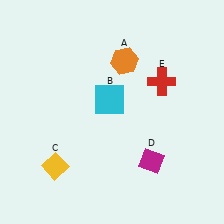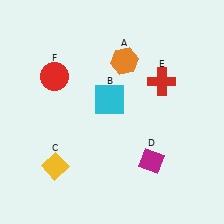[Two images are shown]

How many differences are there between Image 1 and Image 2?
There is 1 difference between the two images.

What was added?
A red circle (F) was added in Image 2.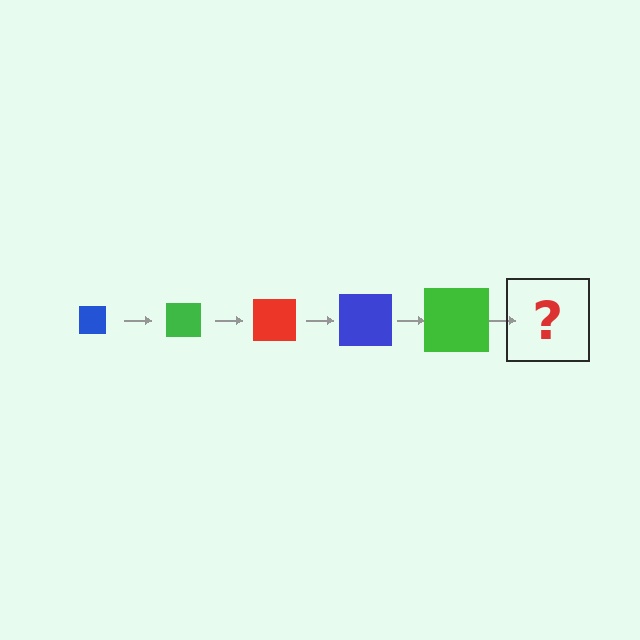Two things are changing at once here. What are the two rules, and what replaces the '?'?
The two rules are that the square grows larger each step and the color cycles through blue, green, and red. The '?' should be a red square, larger than the previous one.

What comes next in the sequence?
The next element should be a red square, larger than the previous one.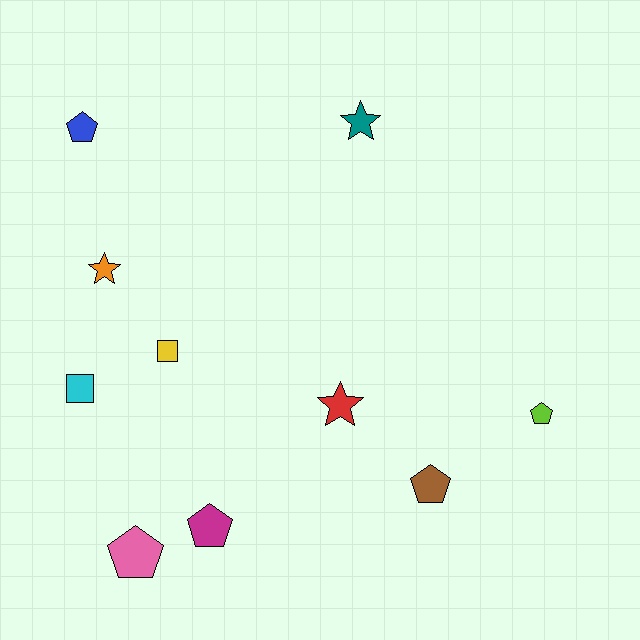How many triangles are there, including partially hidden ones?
There are no triangles.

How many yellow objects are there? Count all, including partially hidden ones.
There is 1 yellow object.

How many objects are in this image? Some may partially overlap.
There are 10 objects.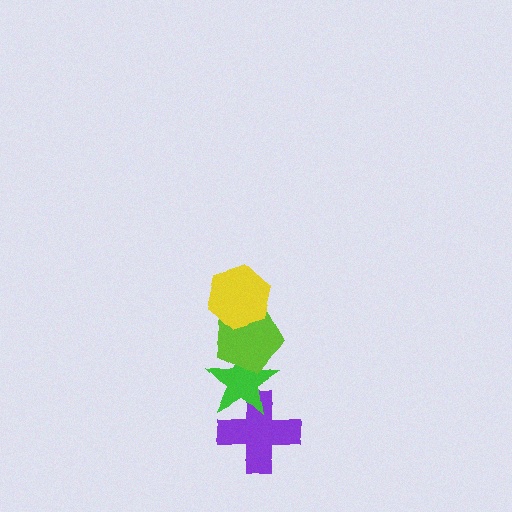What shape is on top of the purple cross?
The green star is on top of the purple cross.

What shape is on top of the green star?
The lime pentagon is on top of the green star.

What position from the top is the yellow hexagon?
The yellow hexagon is 1st from the top.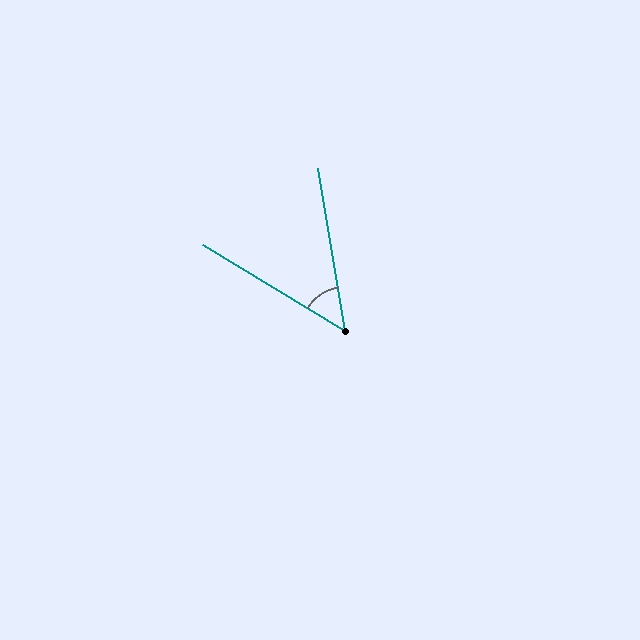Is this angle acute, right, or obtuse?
It is acute.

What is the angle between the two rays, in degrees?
Approximately 50 degrees.